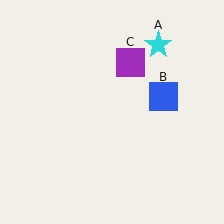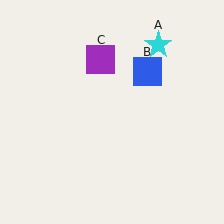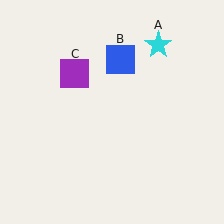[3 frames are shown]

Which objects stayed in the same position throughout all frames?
Cyan star (object A) remained stationary.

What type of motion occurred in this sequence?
The blue square (object B), purple square (object C) rotated counterclockwise around the center of the scene.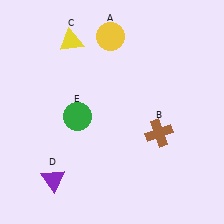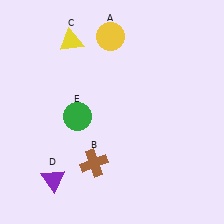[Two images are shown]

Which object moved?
The brown cross (B) moved left.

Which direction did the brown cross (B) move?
The brown cross (B) moved left.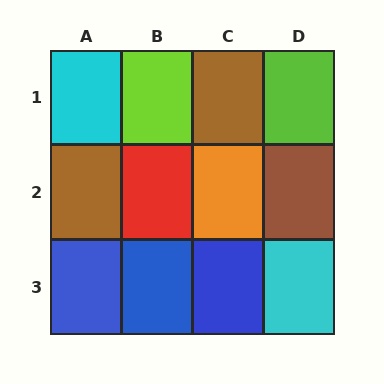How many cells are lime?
2 cells are lime.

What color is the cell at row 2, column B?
Red.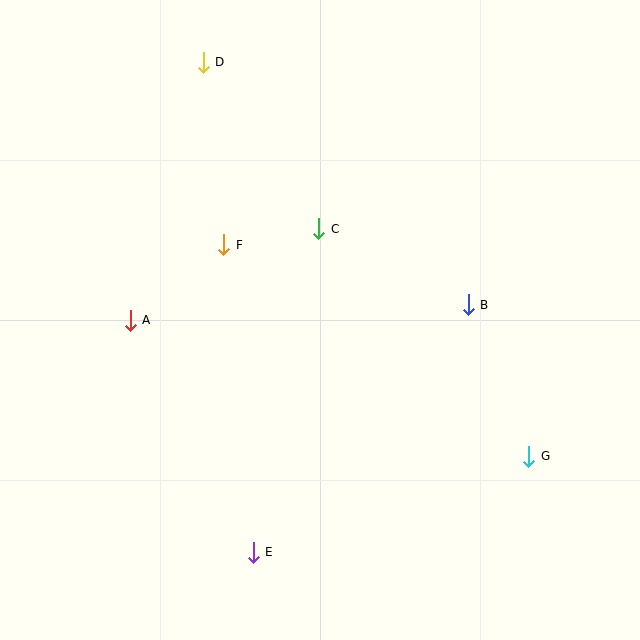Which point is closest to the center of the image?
Point C at (319, 229) is closest to the center.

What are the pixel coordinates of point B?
Point B is at (468, 305).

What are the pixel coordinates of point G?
Point G is at (529, 456).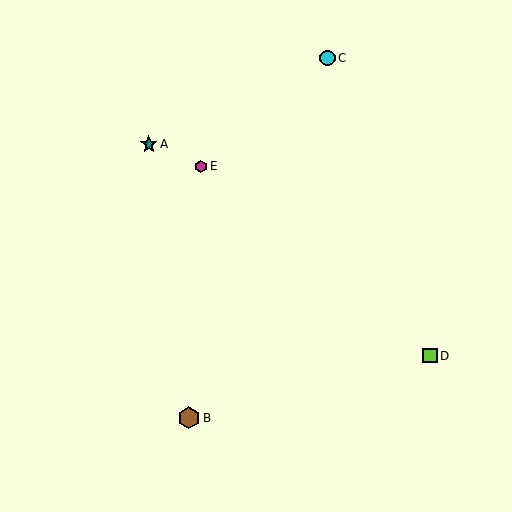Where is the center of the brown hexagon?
The center of the brown hexagon is at (189, 418).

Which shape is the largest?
The brown hexagon (labeled B) is the largest.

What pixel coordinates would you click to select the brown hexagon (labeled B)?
Click at (189, 418) to select the brown hexagon B.